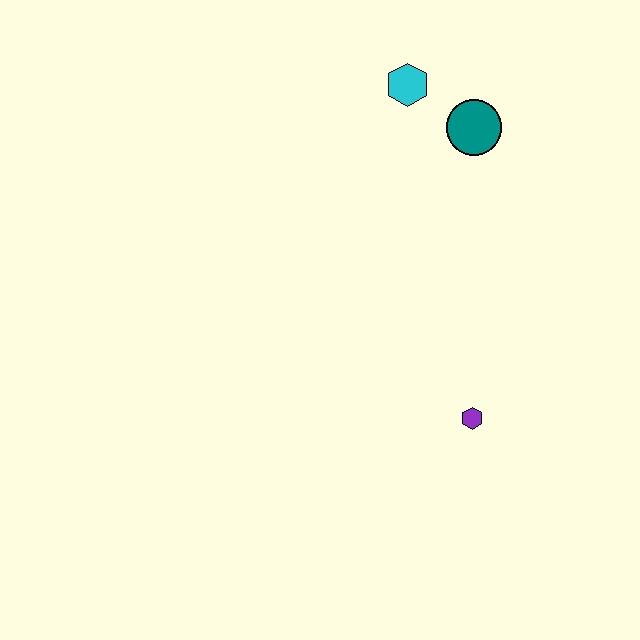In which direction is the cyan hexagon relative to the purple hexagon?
The cyan hexagon is above the purple hexagon.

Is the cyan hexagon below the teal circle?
No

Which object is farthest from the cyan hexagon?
The purple hexagon is farthest from the cyan hexagon.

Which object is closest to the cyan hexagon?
The teal circle is closest to the cyan hexagon.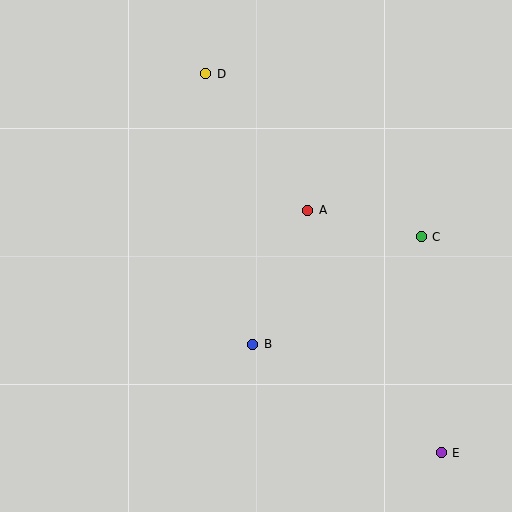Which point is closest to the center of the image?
Point A at (308, 210) is closest to the center.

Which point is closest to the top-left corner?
Point D is closest to the top-left corner.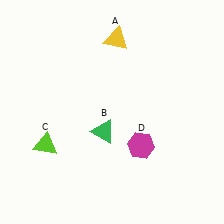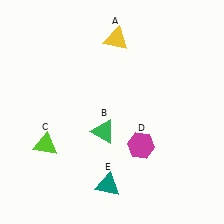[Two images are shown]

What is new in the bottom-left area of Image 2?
A teal triangle (E) was added in the bottom-left area of Image 2.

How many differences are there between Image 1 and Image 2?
There is 1 difference between the two images.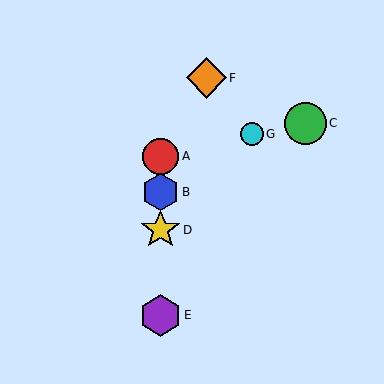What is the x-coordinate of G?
Object G is at x≈252.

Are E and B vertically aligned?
Yes, both are at x≈160.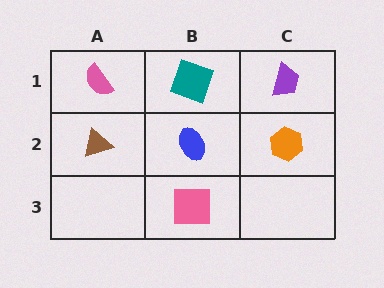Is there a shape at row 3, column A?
No, that cell is empty.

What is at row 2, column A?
A brown triangle.